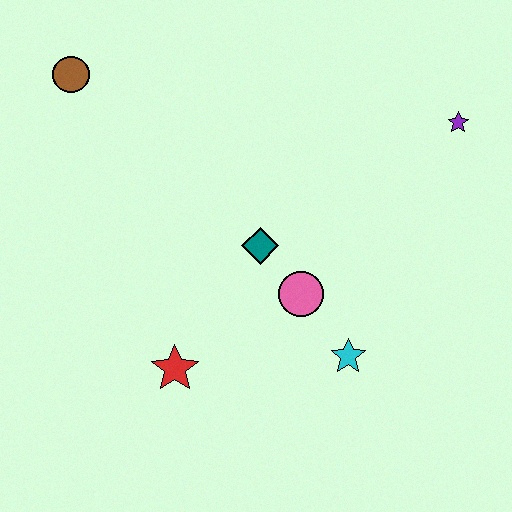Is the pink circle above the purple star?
No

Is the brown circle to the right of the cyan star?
No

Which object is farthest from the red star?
The purple star is farthest from the red star.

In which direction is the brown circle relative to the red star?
The brown circle is above the red star.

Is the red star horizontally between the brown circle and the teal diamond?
Yes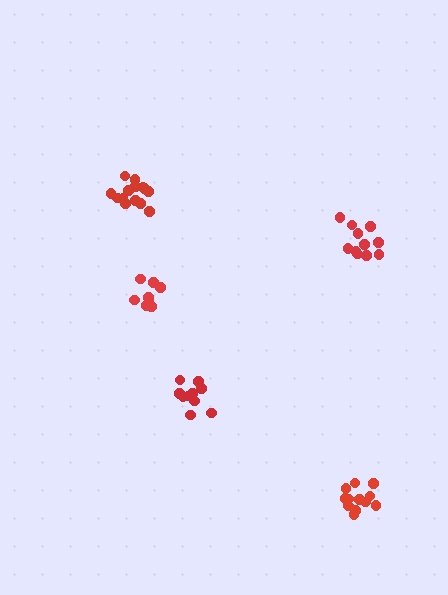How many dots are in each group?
Group 1: 12 dots, Group 2: 8 dots, Group 3: 14 dots, Group 4: 11 dots, Group 5: 10 dots (55 total).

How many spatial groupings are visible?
There are 5 spatial groupings.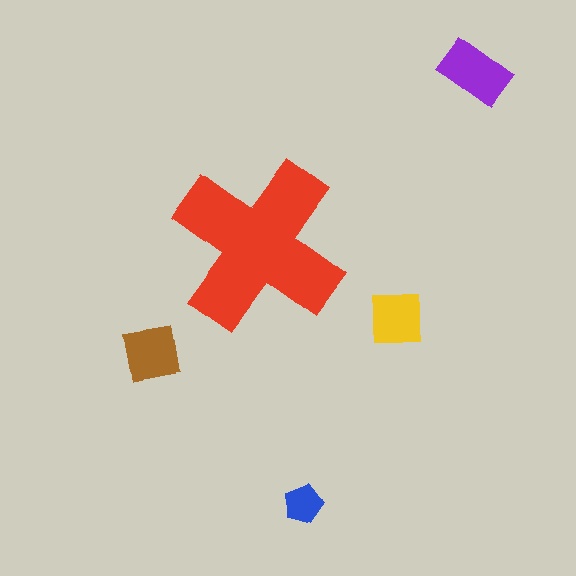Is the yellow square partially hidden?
No, the yellow square is fully visible.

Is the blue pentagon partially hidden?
No, the blue pentagon is fully visible.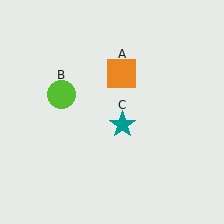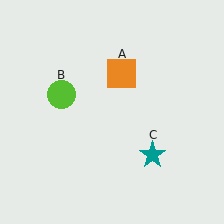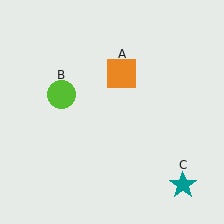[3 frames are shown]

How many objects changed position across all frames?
1 object changed position: teal star (object C).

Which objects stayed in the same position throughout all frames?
Orange square (object A) and lime circle (object B) remained stationary.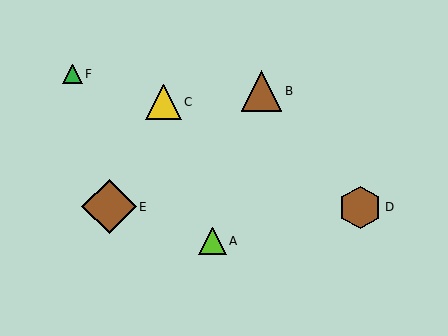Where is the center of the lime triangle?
The center of the lime triangle is at (213, 241).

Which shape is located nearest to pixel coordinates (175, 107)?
The yellow triangle (labeled C) at (163, 102) is nearest to that location.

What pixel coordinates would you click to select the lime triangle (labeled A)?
Click at (213, 241) to select the lime triangle A.